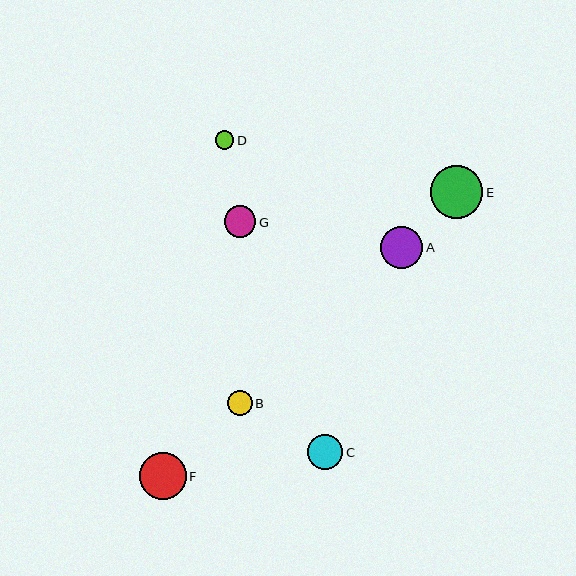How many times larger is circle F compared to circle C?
Circle F is approximately 1.3 times the size of circle C.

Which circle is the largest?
Circle E is the largest with a size of approximately 53 pixels.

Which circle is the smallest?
Circle D is the smallest with a size of approximately 19 pixels.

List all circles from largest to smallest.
From largest to smallest: E, F, A, C, G, B, D.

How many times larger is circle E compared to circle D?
Circle E is approximately 2.8 times the size of circle D.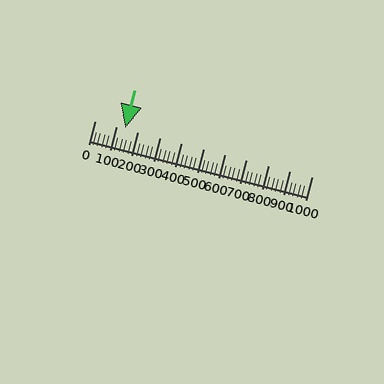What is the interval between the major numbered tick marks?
The major tick marks are spaced 100 units apart.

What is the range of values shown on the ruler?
The ruler shows values from 0 to 1000.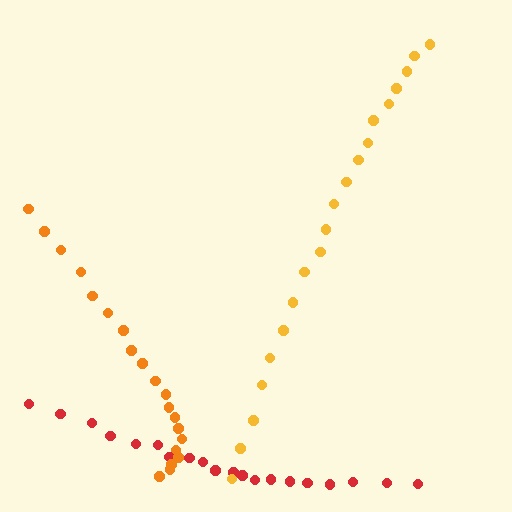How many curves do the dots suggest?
There are 3 distinct paths.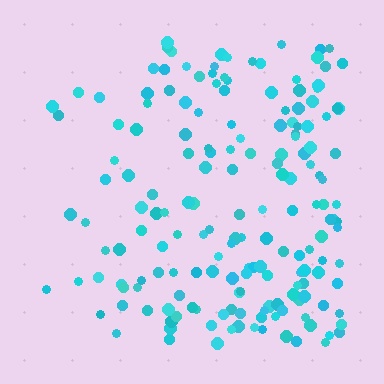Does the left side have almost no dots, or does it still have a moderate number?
Still a moderate number, just noticeably fewer than the right.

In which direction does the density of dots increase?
From left to right, with the right side densest.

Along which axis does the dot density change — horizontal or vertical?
Horizontal.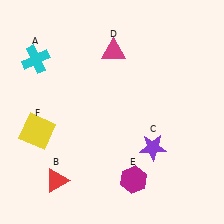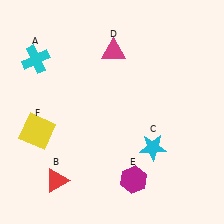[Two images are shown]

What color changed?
The star (C) changed from purple in Image 1 to cyan in Image 2.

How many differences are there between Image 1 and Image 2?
There is 1 difference between the two images.